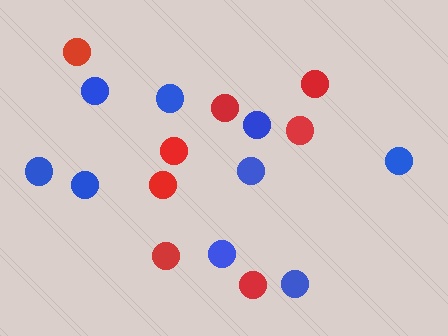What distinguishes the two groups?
There are 2 groups: one group of blue circles (9) and one group of red circles (8).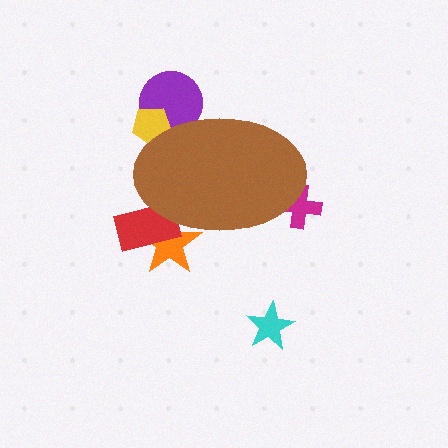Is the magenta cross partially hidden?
Yes, the magenta cross is partially hidden behind the brown ellipse.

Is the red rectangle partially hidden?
Yes, the red rectangle is partially hidden behind the brown ellipse.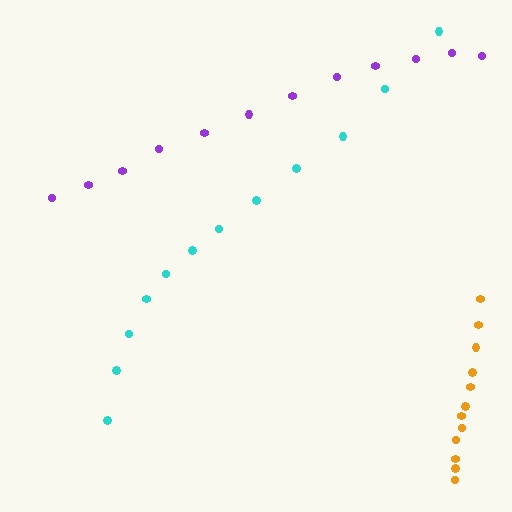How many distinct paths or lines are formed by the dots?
There are 3 distinct paths.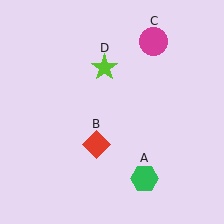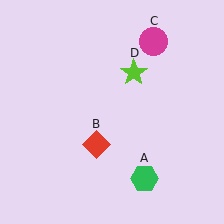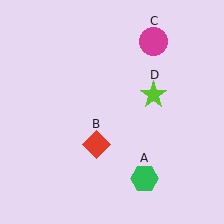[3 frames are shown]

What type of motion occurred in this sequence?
The lime star (object D) rotated clockwise around the center of the scene.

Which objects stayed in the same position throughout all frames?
Green hexagon (object A) and red diamond (object B) and magenta circle (object C) remained stationary.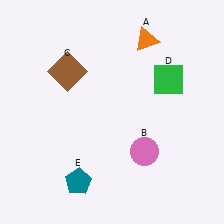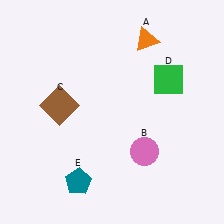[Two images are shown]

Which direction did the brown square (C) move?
The brown square (C) moved down.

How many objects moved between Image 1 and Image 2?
1 object moved between the two images.